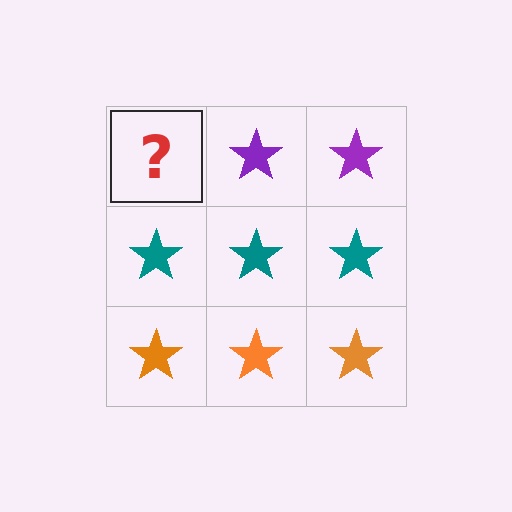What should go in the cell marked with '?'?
The missing cell should contain a purple star.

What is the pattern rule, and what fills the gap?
The rule is that each row has a consistent color. The gap should be filled with a purple star.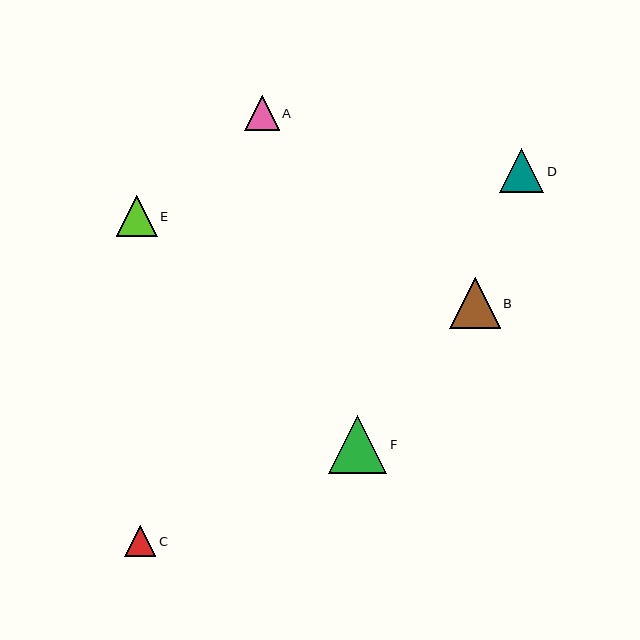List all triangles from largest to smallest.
From largest to smallest: F, B, D, E, A, C.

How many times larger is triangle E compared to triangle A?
Triangle E is approximately 1.2 times the size of triangle A.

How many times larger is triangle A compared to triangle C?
Triangle A is approximately 1.1 times the size of triangle C.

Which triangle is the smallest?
Triangle C is the smallest with a size of approximately 31 pixels.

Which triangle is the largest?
Triangle F is the largest with a size of approximately 59 pixels.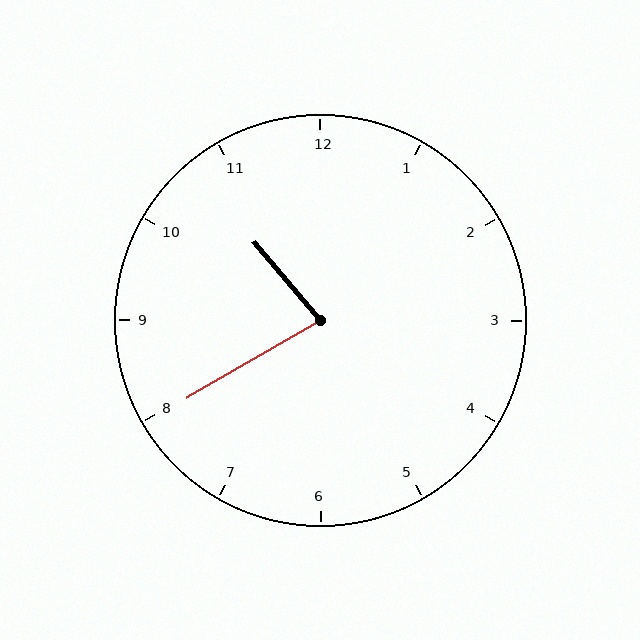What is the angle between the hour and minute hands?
Approximately 80 degrees.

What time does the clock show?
10:40.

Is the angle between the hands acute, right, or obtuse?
It is acute.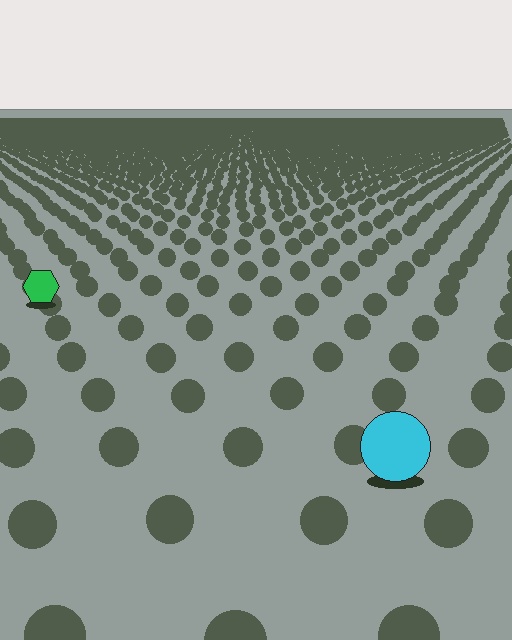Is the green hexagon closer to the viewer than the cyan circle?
No. The cyan circle is closer — you can tell from the texture gradient: the ground texture is coarser near it.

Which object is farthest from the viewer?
The green hexagon is farthest from the viewer. It appears smaller and the ground texture around it is denser.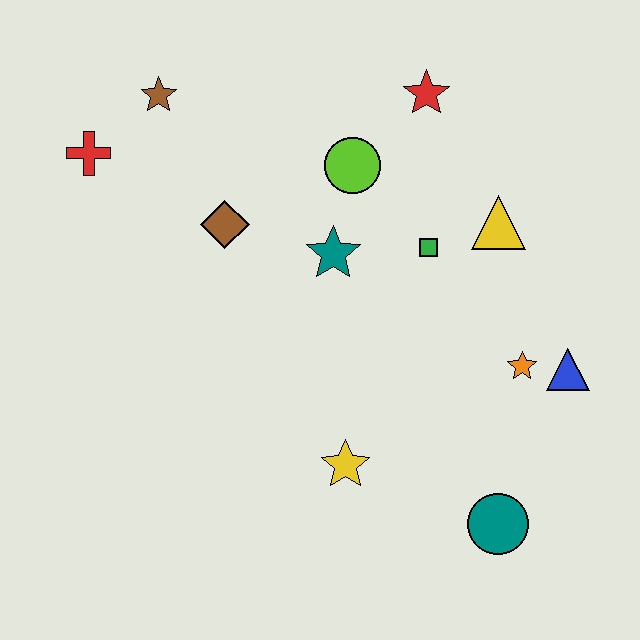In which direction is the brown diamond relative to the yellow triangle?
The brown diamond is to the left of the yellow triangle.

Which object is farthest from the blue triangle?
The red cross is farthest from the blue triangle.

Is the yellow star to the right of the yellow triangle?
No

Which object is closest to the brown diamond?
The teal star is closest to the brown diamond.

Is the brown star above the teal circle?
Yes